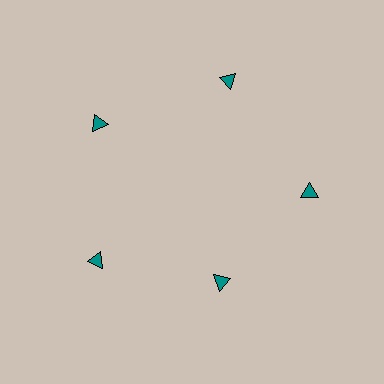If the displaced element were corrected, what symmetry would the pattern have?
It would have 5-fold rotational symmetry — the pattern would map onto itself every 72 degrees.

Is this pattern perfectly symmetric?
No. The 5 teal triangles are arranged in a ring, but one element near the 5 o'clock position is pulled inward toward the center, breaking the 5-fold rotational symmetry.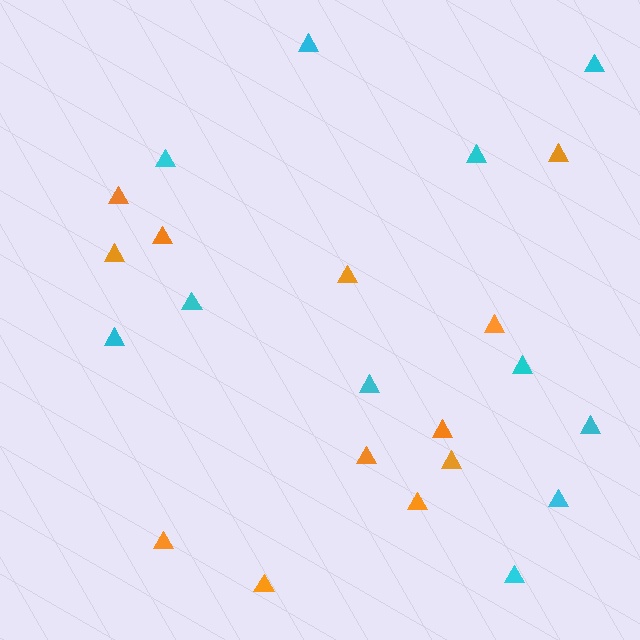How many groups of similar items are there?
There are 2 groups: one group of orange triangles (12) and one group of cyan triangles (11).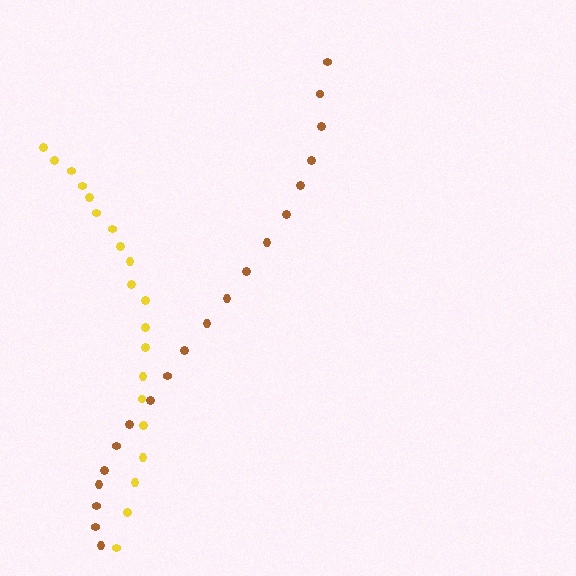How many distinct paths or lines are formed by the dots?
There are 2 distinct paths.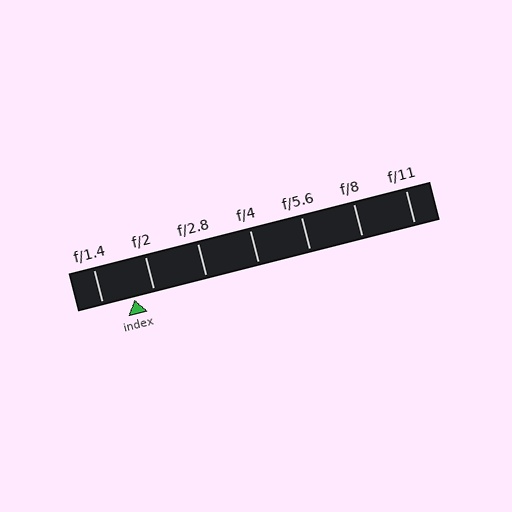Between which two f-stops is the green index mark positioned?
The index mark is between f/1.4 and f/2.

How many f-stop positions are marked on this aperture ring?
There are 7 f-stop positions marked.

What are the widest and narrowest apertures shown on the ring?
The widest aperture shown is f/1.4 and the narrowest is f/11.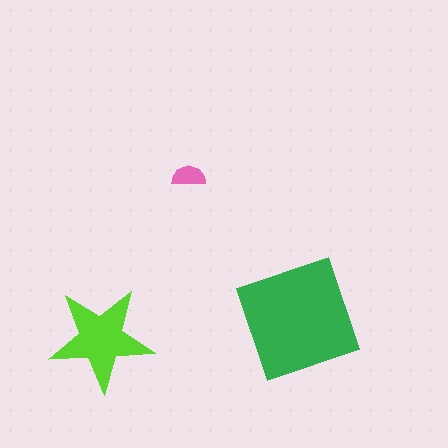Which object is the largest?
The green square.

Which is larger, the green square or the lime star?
The green square.